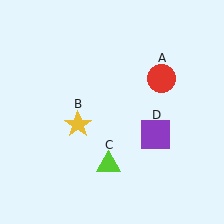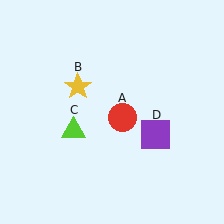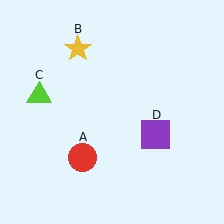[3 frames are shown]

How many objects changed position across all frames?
3 objects changed position: red circle (object A), yellow star (object B), lime triangle (object C).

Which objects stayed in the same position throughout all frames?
Purple square (object D) remained stationary.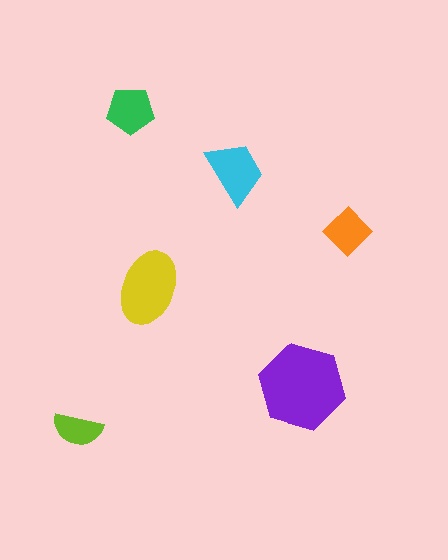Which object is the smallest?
The lime semicircle.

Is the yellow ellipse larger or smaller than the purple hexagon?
Smaller.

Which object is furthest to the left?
The lime semicircle is leftmost.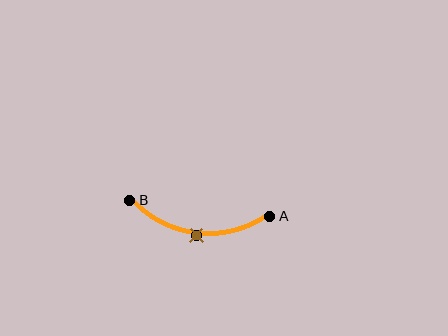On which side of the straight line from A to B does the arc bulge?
The arc bulges below the straight line connecting A and B.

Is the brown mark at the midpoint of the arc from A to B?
Yes. The brown mark lies on the arc at equal arc-length from both A and B — it is the arc midpoint.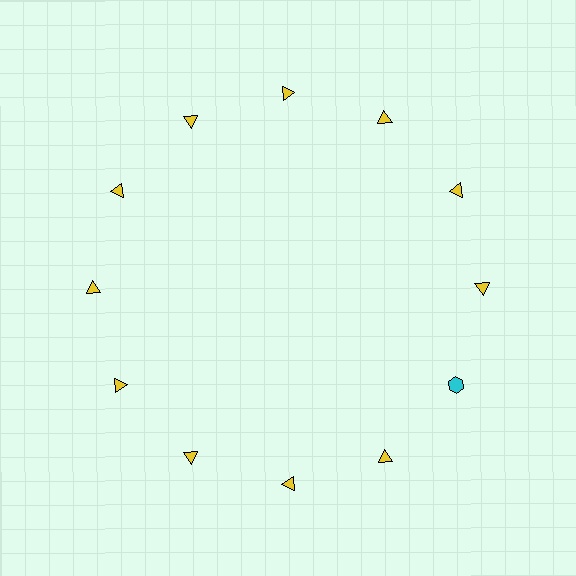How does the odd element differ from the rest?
It differs in both color (cyan instead of yellow) and shape (hexagon instead of triangle).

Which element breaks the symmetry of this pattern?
The cyan hexagon at roughly the 4 o'clock position breaks the symmetry. All other shapes are yellow triangles.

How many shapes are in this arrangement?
There are 12 shapes arranged in a ring pattern.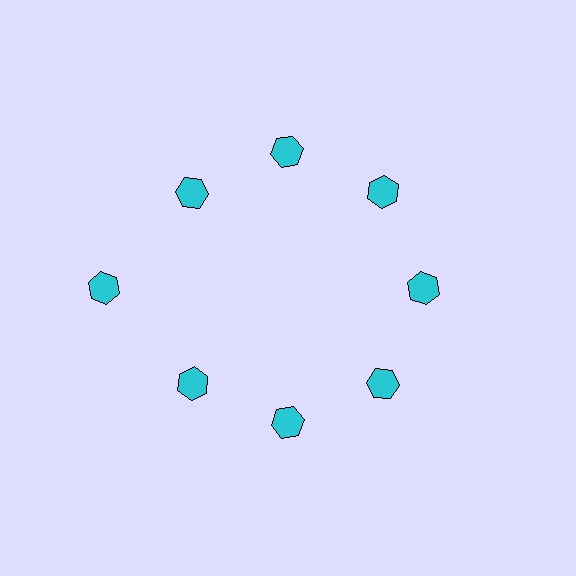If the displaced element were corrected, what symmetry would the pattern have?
It would have 8-fold rotational symmetry — the pattern would map onto itself every 45 degrees.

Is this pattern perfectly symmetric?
No. The 8 cyan hexagons are arranged in a ring, but one element near the 9 o'clock position is pushed outward from the center, breaking the 8-fold rotational symmetry.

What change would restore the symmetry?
The symmetry would be restored by moving it inward, back onto the ring so that all 8 hexagons sit at equal angles and equal distance from the center.